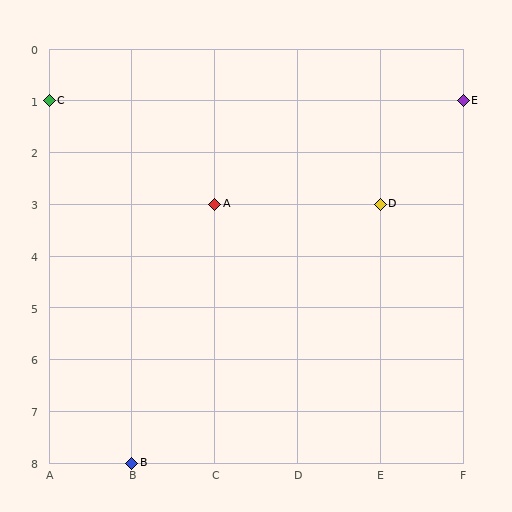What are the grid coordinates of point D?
Point D is at grid coordinates (E, 3).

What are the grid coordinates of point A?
Point A is at grid coordinates (C, 3).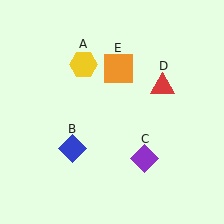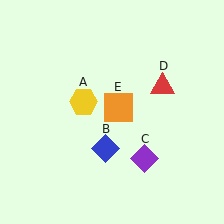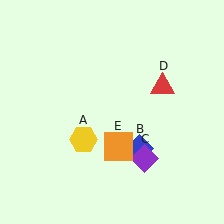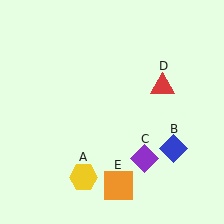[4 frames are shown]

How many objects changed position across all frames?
3 objects changed position: yellow hexagon (object A), blue diamond (object B), orange square (object E).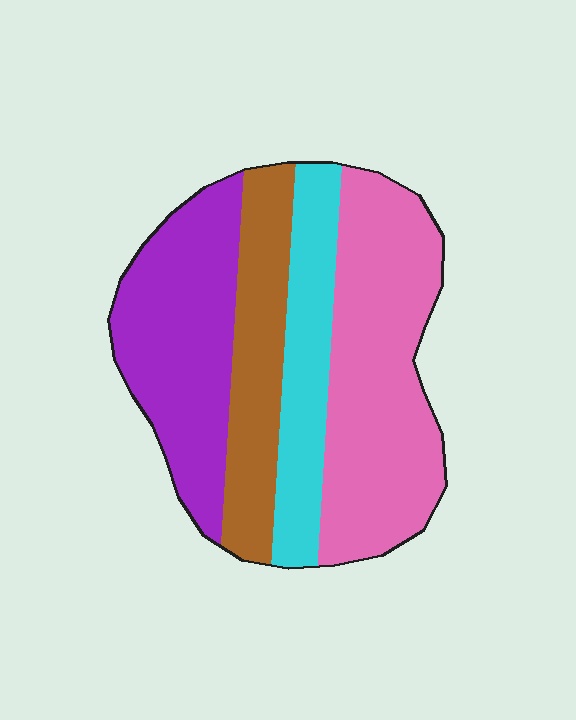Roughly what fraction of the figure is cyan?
Cyan covers 17% of the figure.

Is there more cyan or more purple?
Purple.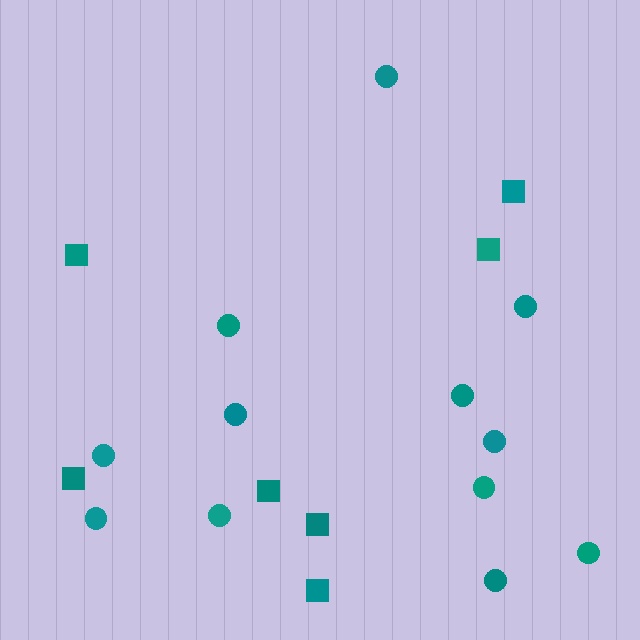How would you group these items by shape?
There are 2 groups: one group of squares (7) and one group of circles (12).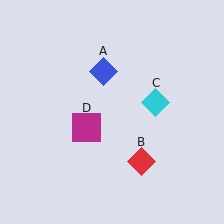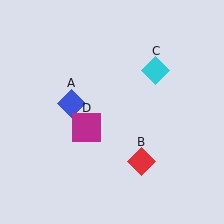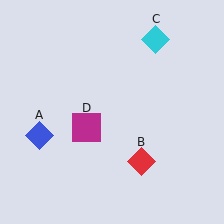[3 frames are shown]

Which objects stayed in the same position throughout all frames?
Red diamond (object B) and magenta square (object D) remained stationary.